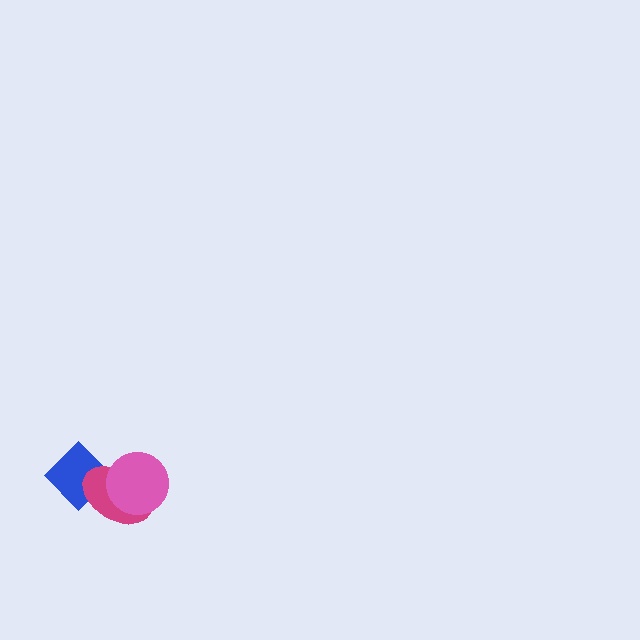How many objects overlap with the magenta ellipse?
2 objects overlap with the magenta ellipse.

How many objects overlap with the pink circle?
1 object overlaps with the pink circle.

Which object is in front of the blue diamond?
The magenta ellipse is in front of the blue diamond.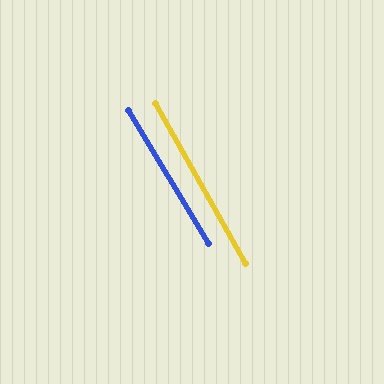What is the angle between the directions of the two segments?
Approximately 2 degrees.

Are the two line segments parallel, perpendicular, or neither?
Parallel — their directions differ by only 1.7°.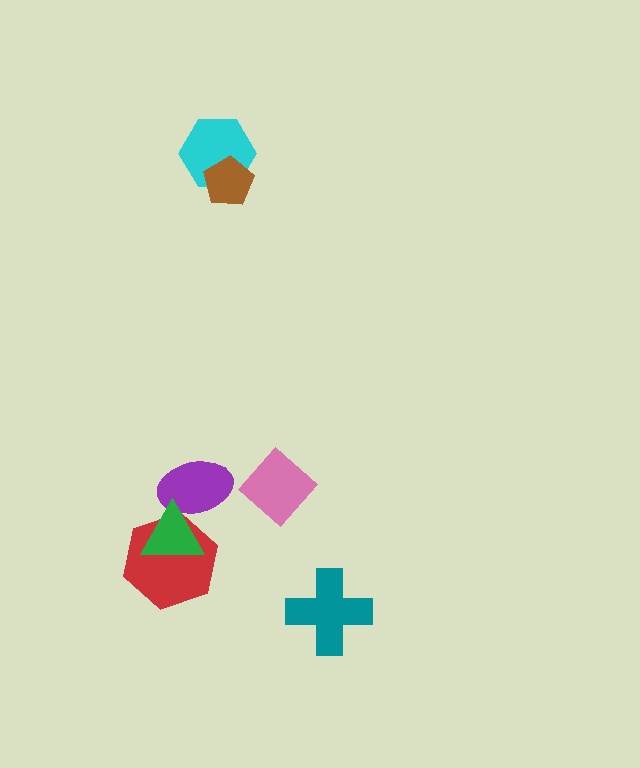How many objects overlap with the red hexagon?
2 objects overlap with the red hexagon.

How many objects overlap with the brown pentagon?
1 object overlaps with the brown pentagon.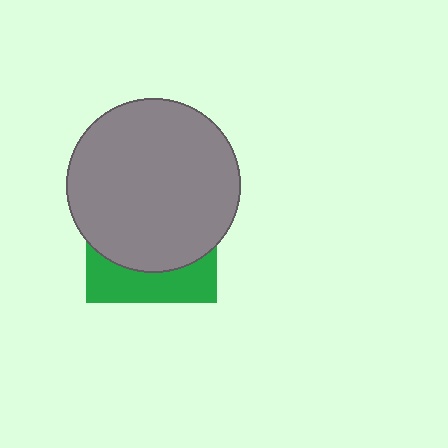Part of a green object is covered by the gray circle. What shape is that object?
It is a square.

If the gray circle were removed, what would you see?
You would see the complete green square.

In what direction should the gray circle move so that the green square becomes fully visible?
The gray circle should move up. That is the shortest direction to clear the overlap and leave the green square fully visible.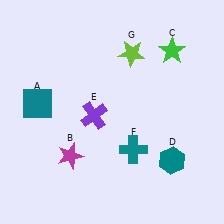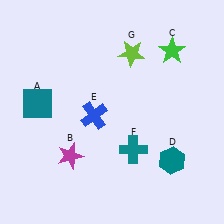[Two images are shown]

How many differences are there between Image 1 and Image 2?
There is 1 difference between the two images.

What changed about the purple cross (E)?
In Image 1, E is purple. In Image 2, it changed to blue.